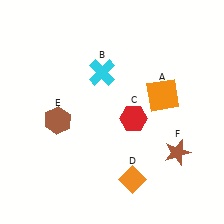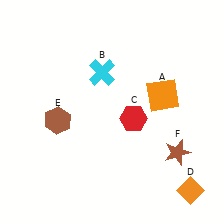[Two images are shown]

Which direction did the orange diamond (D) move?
The orange diamond (D) moved right.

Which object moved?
The orange diamond (D) moved right.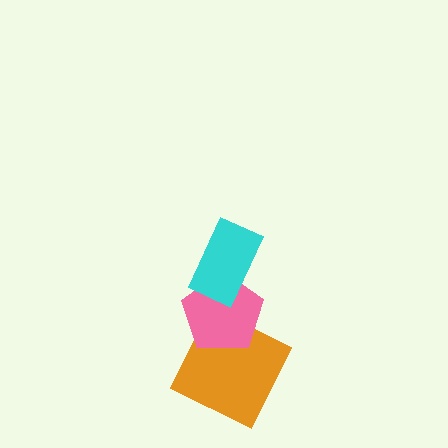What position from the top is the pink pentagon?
The pink pentagon is 2nd from the top.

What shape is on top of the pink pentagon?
The cyan rectangle is on top of the pink pentagon.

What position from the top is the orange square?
The orange square is 3rd from the top.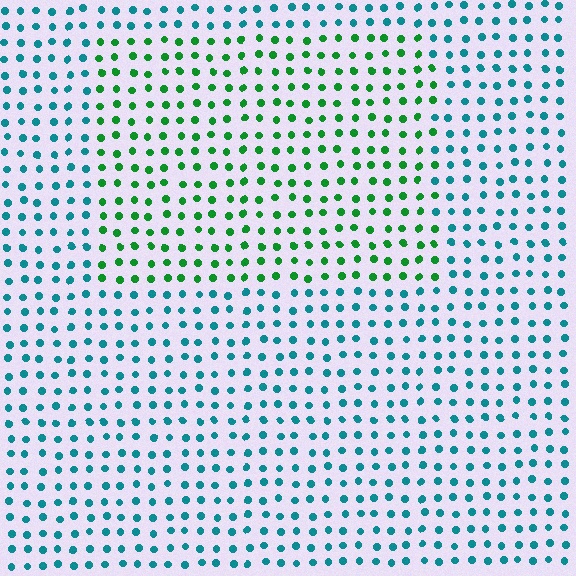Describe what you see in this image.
The image is filled with small teal elements in a uniform arrangement. A rectangle-shaped region is visible where the elements are tinted to a slightly different hue, forming a subtle color boundary.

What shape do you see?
I see a rectangle.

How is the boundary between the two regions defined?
The boundary is defined purely by a slight shift in hue (about 51 degrees). Spacing, size, and orientation are identical on both sides.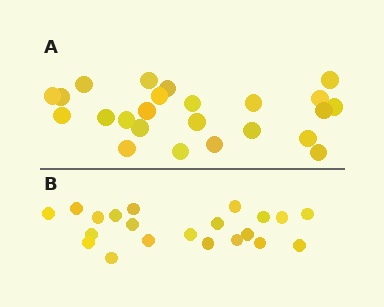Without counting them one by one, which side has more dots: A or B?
Region A (the top region) has more dots.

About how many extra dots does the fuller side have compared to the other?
Region A has just a few more — roughly 2 or 3 more dots than region B.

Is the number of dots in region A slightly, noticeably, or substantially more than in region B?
Region A has only slightly more — the two regions are fairly close. The ratio is roughly 1.1 to 1.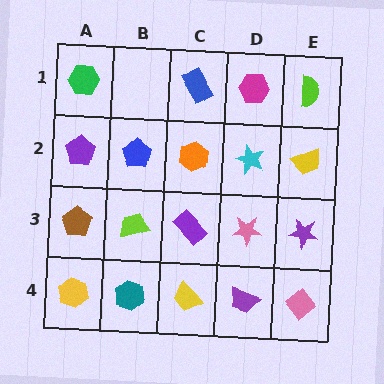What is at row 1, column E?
A lime semicircle.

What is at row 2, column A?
A purple pentagon.